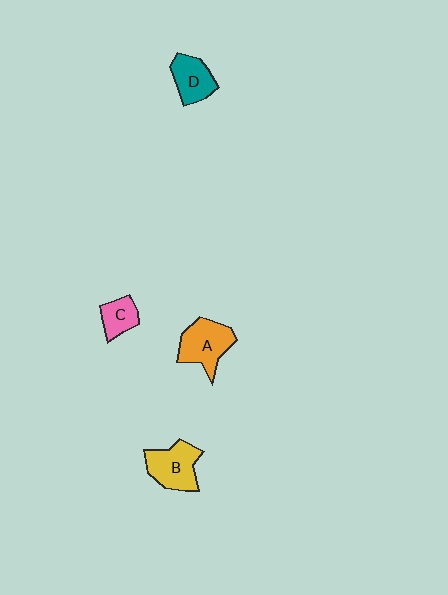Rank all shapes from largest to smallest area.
From largest to smallest: A (orange), B (yellow), D (teal), C (pink).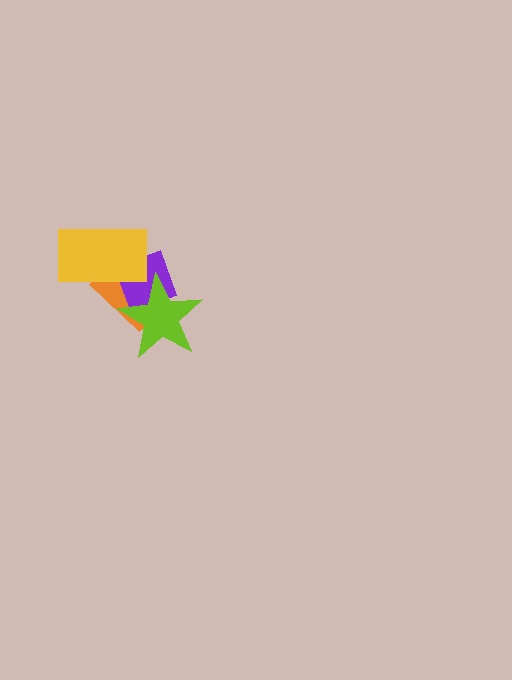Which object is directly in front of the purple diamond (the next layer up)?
The lime star is directly in front of the purple diamond.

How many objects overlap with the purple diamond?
3 objects overlap with the purple diamond.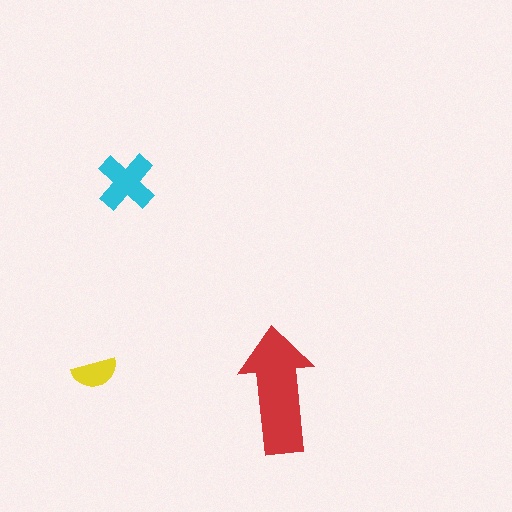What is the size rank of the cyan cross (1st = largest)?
2nd.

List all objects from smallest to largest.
The yellow semicircle, the cyan cross, the red arrow.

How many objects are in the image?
There are 3 objects in the image.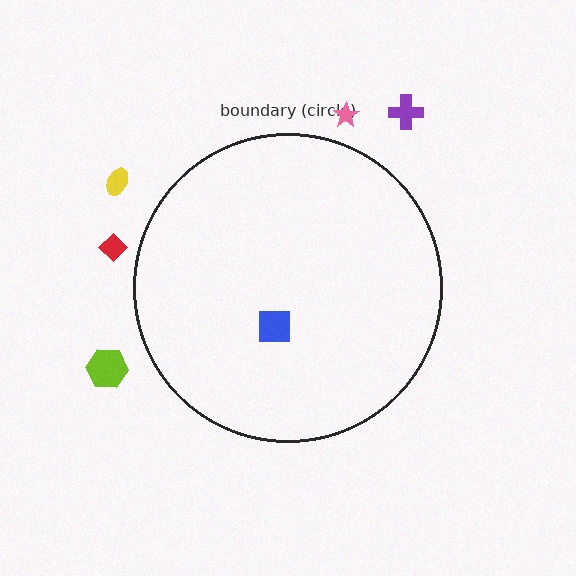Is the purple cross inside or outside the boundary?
Outside.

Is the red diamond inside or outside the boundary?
Outside.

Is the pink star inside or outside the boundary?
Outside.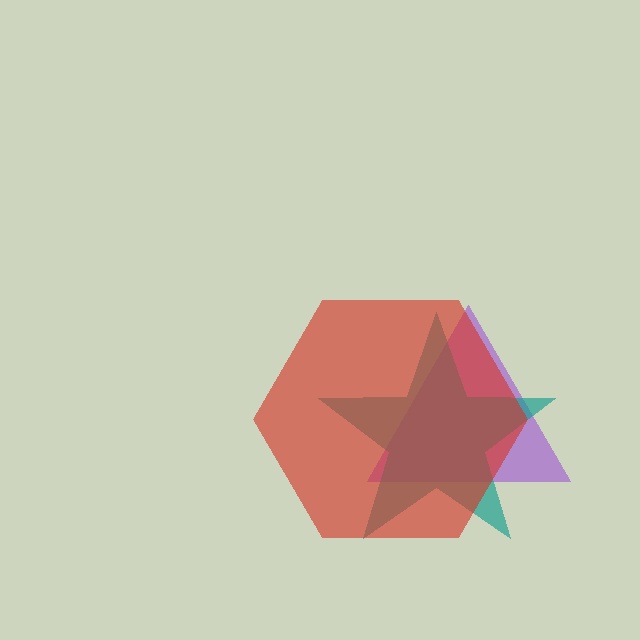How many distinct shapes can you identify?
There are 3 distinct shapes: a purple triangle, a teal star, a red hexagon.